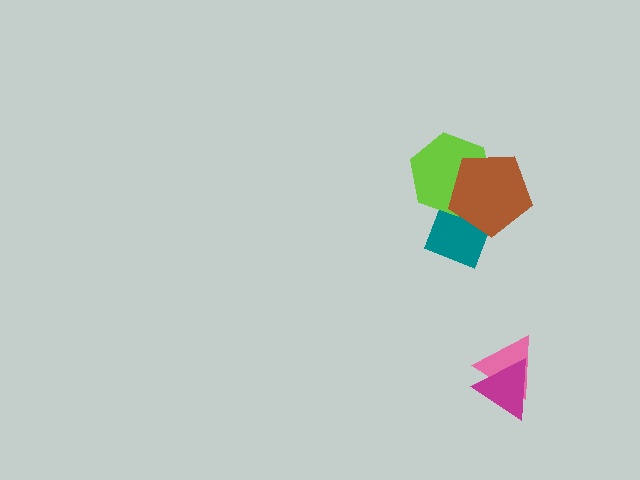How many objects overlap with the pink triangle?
1 object overlaps with the pink triangle.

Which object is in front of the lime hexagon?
The brown pentagon is in front of the lime hexagon.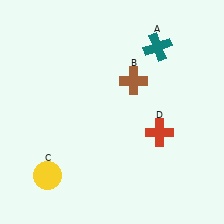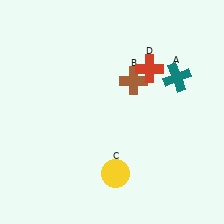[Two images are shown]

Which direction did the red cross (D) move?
The red cross (D) moved up.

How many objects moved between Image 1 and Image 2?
3 objects moved between the two images.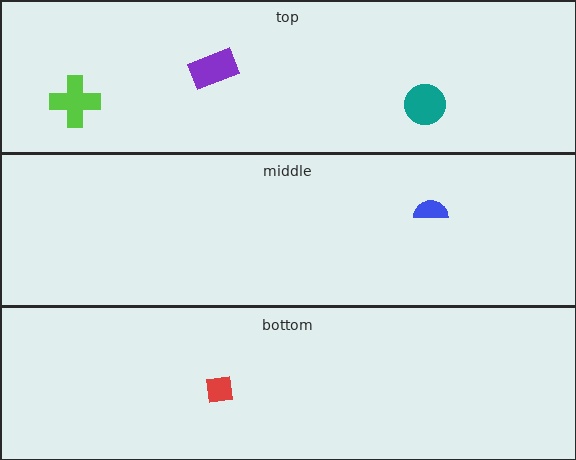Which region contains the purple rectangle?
The top region.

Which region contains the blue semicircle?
The middle region.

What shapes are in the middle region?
The blue semicircle.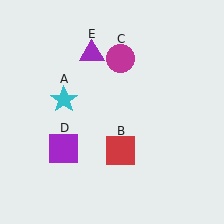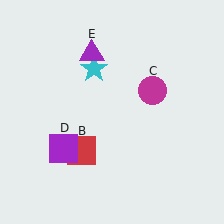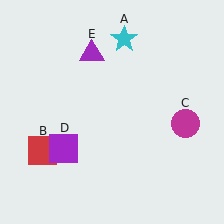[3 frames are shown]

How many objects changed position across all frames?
3 objects changed position: cyan star (object A), red square (object B), magenta circle (object C).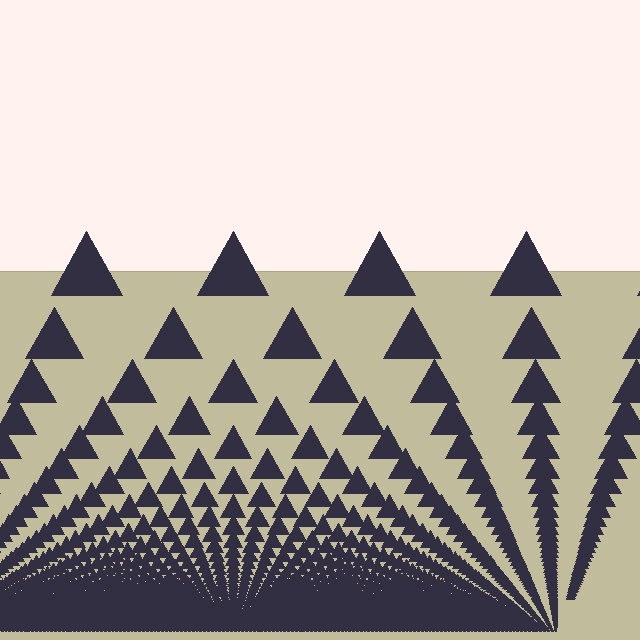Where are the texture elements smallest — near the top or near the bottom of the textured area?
Near the bottom.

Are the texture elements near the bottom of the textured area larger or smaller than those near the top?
Smaller. The gradient is inverted — elements near the bottom are smaller and denser.